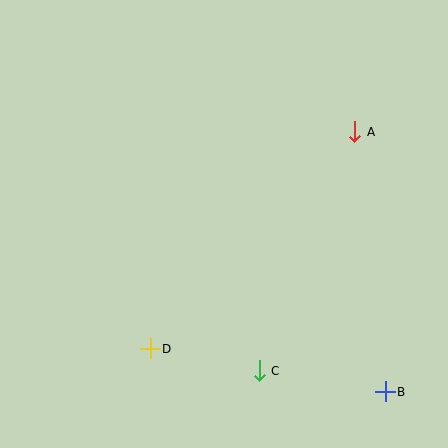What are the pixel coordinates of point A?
Point A is at (355, 132).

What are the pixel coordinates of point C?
Point C is at (259, 371).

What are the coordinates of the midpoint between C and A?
The midpoint between C and A is at (307, 251).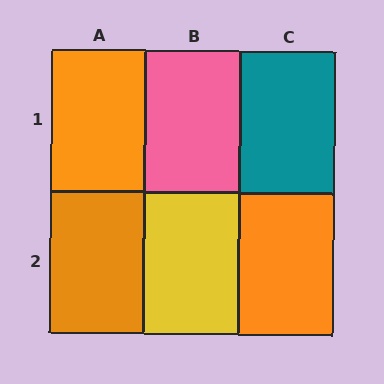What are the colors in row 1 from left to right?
Orange, pink, teal.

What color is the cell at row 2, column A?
Orange.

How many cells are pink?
1 cell is pink.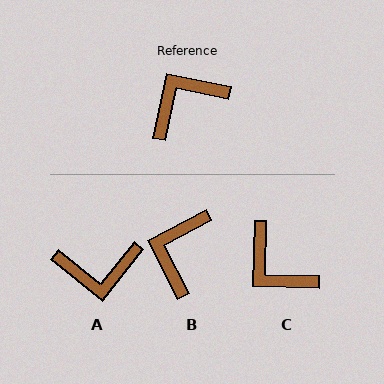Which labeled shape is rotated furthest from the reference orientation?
A, about 153 degrees away.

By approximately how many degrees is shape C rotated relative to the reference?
Approximately 101 degrees counter-clockwise.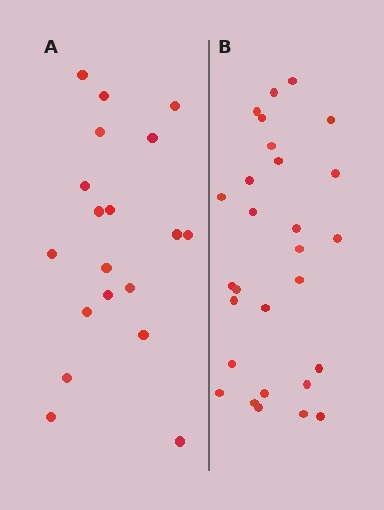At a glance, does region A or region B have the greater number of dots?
Region B (the right region) has more dots.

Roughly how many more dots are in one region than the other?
Region B has roughly 8 or so more dots than region A.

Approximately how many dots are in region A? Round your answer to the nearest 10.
About 20 dots. (The exact count is 19, which rounds to 20.)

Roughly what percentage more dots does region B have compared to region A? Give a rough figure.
About 45% more.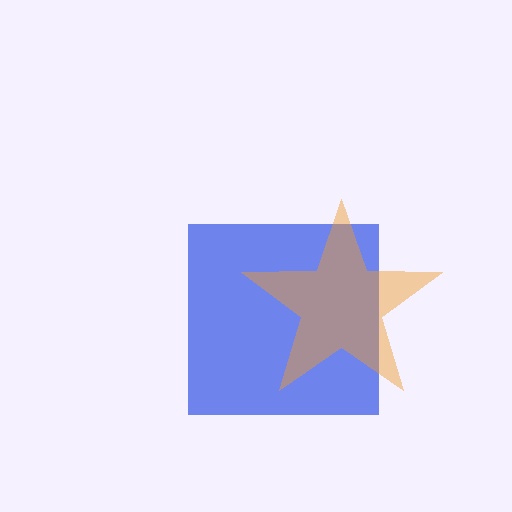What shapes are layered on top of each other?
The layered shapes are: a blue square, an orange star.